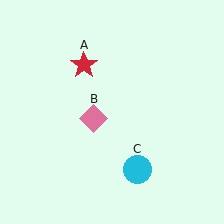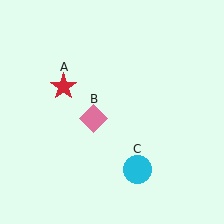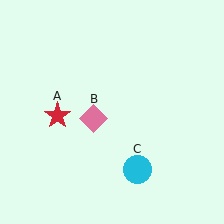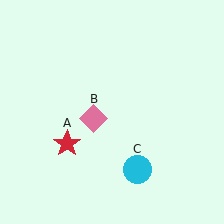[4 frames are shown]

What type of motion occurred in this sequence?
The red star (object A) rotated counterclockwise around the center of the scene.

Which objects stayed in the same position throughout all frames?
Pink diamond (object B) and cyan circle (object C) remained stationary.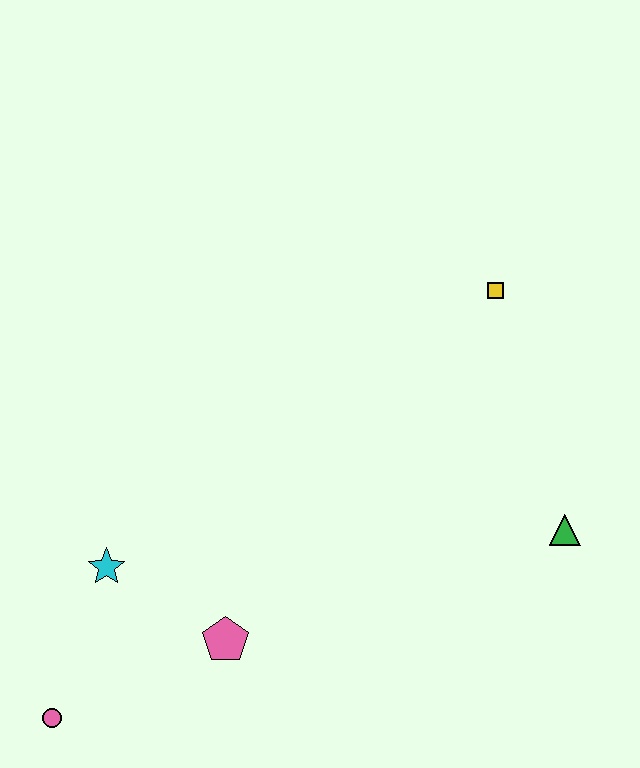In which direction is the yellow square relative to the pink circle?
The yellow square is to the right of the pink circle.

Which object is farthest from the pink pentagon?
The yellow square is farthest from the pink pentagon.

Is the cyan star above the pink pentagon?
Yes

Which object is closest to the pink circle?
The cyan star is closest to the pink circle.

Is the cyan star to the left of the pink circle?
No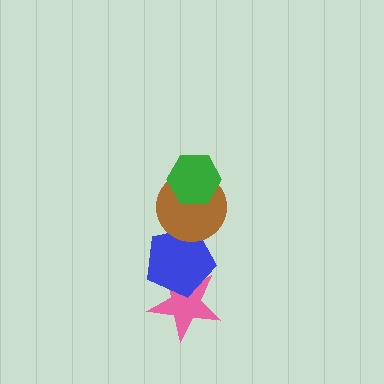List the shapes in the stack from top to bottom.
From top to bottom: the green hexagon, the brown circle, the blue pentagon, the pink star.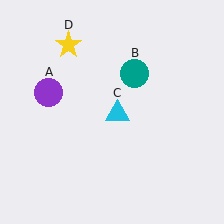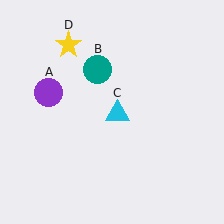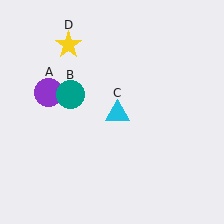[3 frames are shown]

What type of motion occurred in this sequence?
The teal circle (object B) rotated counterclockwise around the center of the scene.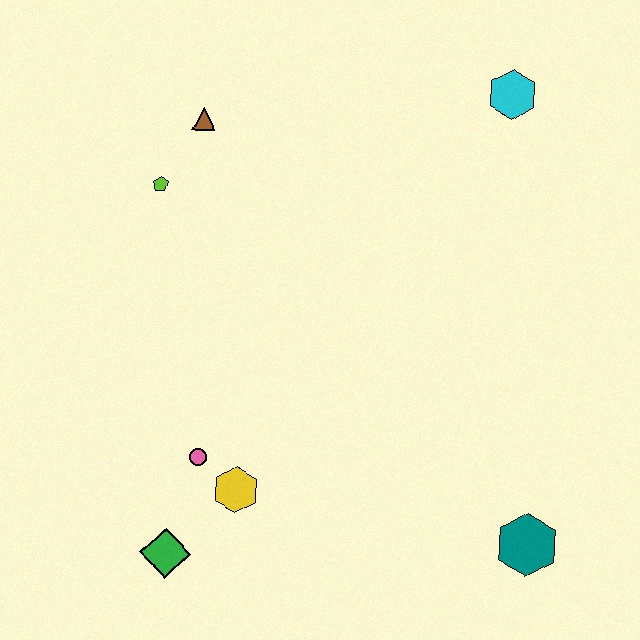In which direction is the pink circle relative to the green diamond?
The pink circle is above the green diamond.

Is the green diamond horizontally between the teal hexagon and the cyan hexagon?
No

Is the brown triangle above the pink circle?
Yes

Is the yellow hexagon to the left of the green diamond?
No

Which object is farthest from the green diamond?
The cyan hexagon is farthest from the green diamond.